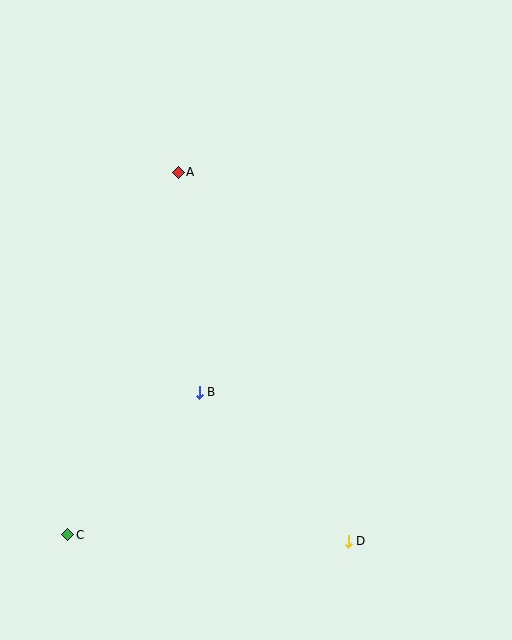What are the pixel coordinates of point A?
Point A is at (178, 172).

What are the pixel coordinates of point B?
Point B is at (199, 392).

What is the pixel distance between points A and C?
The distance between A and C is 379 pixels.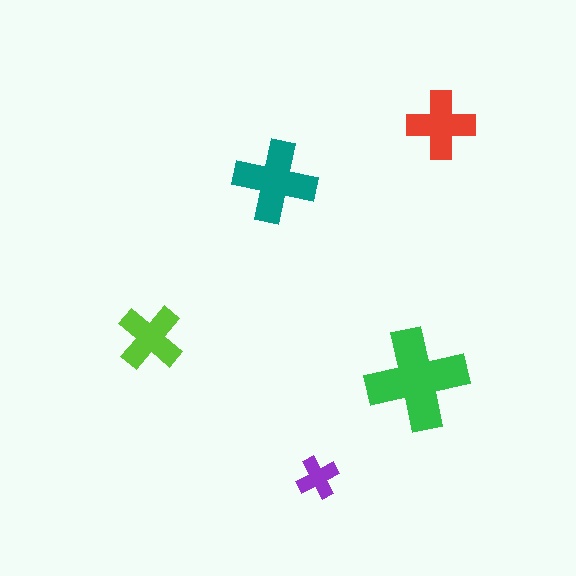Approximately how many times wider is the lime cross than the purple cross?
About 1.5 times wider.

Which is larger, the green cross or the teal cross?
The green one.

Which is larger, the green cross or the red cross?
The green one.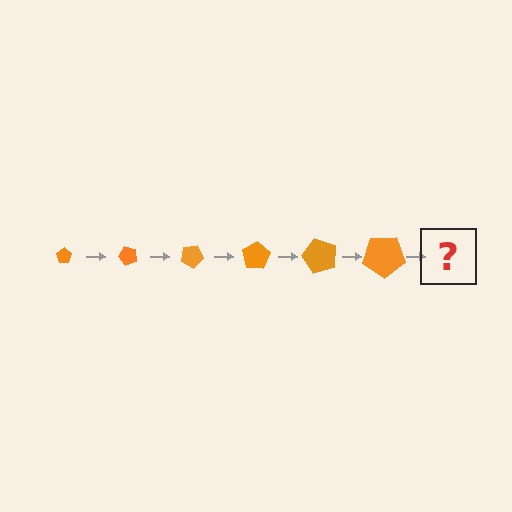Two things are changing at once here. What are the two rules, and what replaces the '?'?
The two rules are that the pentagon grows larger each step and it rotates 50 degrees each step. The '?' should be a pentagon, larger than the previous one and rotated 300 degrees from the start.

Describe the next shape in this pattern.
It should be a pentagon, larger than the previous one and rotated 300 degrees from the start.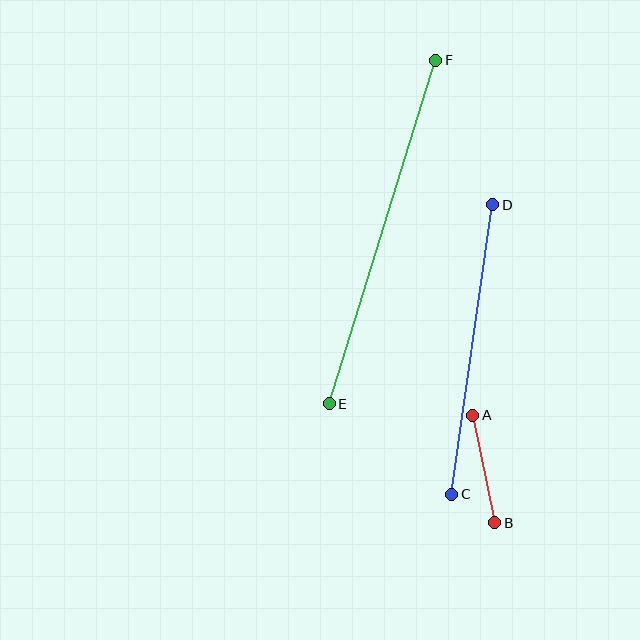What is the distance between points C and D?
The distance is approximately 292 pixels.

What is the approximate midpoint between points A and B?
The midpoint is at approximately (484, 469) pixels.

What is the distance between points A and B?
The distance is approximately 110 pixels.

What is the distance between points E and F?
The distance is approximately 360 pixels.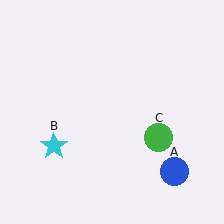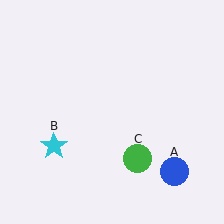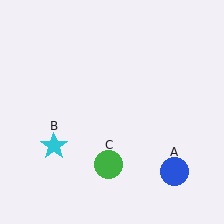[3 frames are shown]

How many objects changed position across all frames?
1 object changed position: green circle (object C).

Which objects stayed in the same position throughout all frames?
Blue circle (object A) and cyan star (object B) remained stationary.